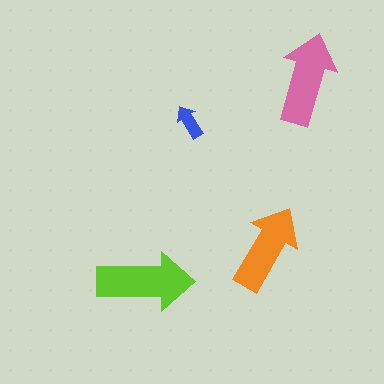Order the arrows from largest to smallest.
the lime one, the pink one, the orange one, the blue one.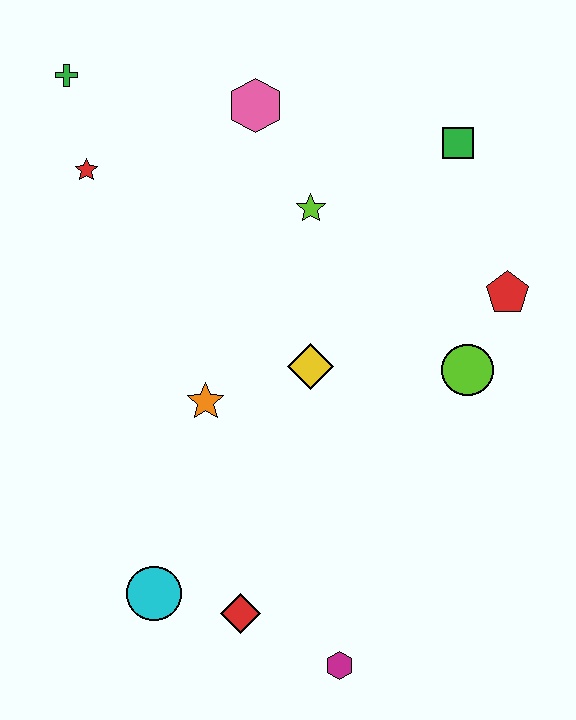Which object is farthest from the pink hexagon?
The magenta hexagon is farthest from the pink hexagon.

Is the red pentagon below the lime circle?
No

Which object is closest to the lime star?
The pink hexagon is closest to the lime star.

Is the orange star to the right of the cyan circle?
Yes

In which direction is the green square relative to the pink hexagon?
The green square is to the right of the pink hexagon.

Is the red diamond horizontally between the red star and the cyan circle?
No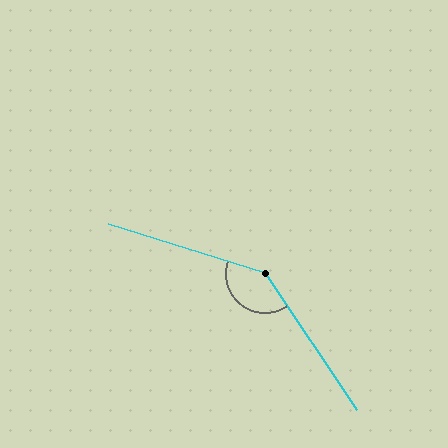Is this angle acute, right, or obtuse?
It is obtuse.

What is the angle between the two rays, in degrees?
Approximately 142 degrees.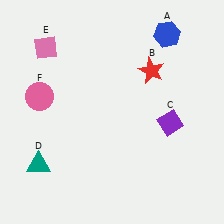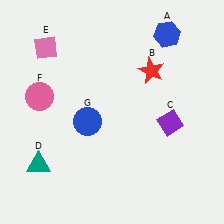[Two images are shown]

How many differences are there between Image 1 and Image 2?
There is 1 difference between the two images.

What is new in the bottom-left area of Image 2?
A blue circle (G) was added in the bottom-left area of Image 2.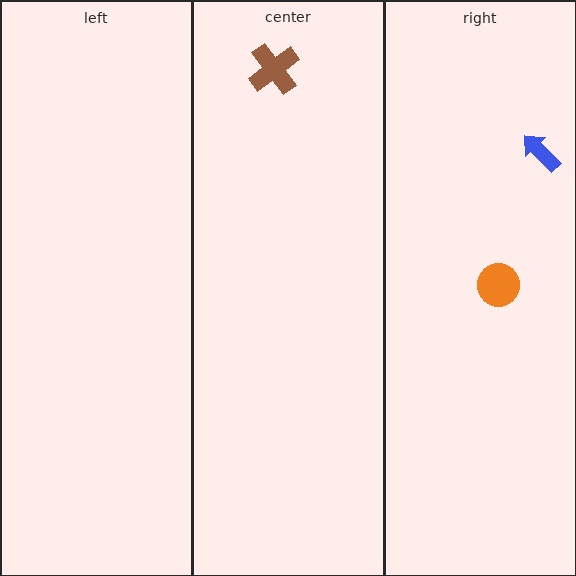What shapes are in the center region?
The brown cross.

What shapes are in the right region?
The blue arrow, the orange circle.